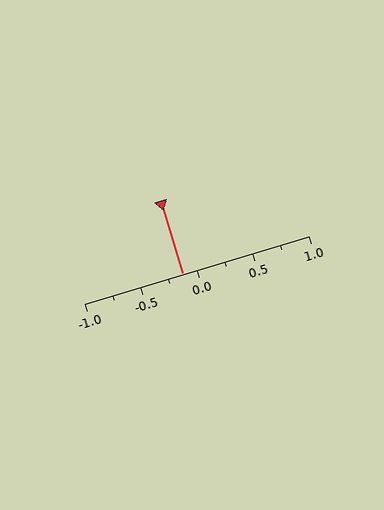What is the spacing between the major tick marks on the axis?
The major ticks are spaced 0.5 apart.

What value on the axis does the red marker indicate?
The marker indicates approximately -0.12.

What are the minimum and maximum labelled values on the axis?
The axis runs from -1.0 to 1.0.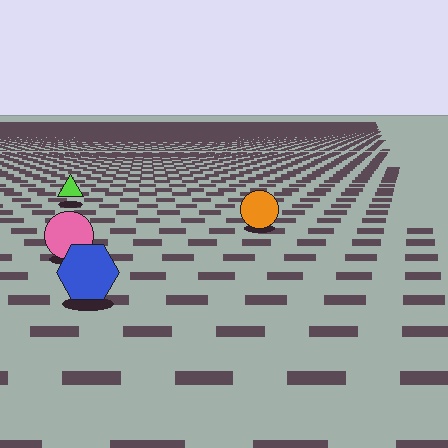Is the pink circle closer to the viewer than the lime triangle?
Yes. The pink circle is closer — you can tell from the texture gradient: the ground texture is coarser near it.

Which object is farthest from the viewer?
The lime triangle is farthest from the viewer. It appears smaller and the ground texture around it is denser.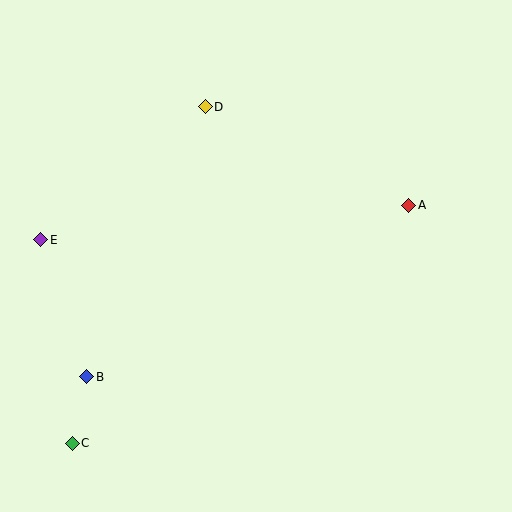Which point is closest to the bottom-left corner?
Point C is closest to the bottom-left corner.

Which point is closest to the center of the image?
Point D at (205, 107) is closest to the center.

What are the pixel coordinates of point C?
Point C is at (72, 443).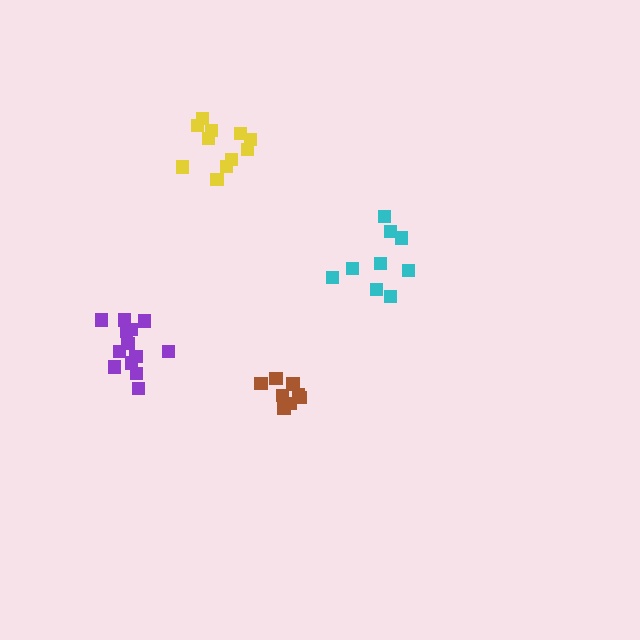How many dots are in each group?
Group 1: 13 dots, Group 2: 9 dots, Group 3: 11 dots, Group 4: 8 dots (41 total).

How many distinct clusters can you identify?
There are 4 distinct clusters.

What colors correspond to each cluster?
The clusters are colored: purple, cyan, yellow, brown.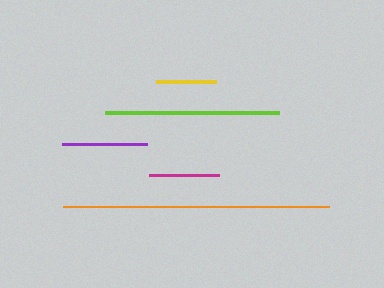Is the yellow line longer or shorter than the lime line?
The lime line is longer than the yellow line.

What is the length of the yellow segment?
The yellow segment is approximately 60 pixels long.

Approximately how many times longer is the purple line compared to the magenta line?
The purple line is approximately 1.2 times the length of the magenta line.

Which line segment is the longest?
The orange line is the longest at approximately 266 pixels.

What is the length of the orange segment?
The orange segment is approximately 266 pixels long.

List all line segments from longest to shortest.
From longest to shortest: orange, lime, purple, magenta, yellow.